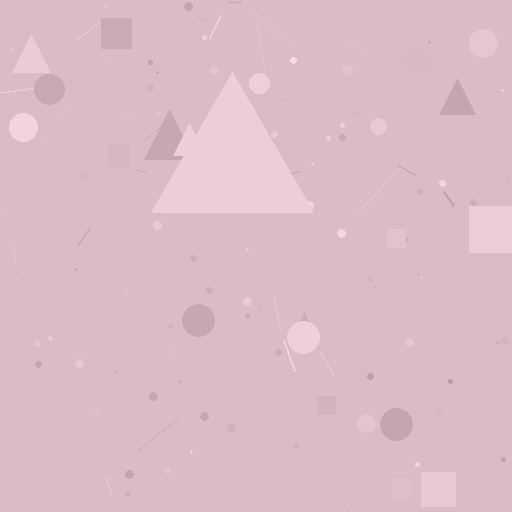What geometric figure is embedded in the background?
A triangle is embedded in the background.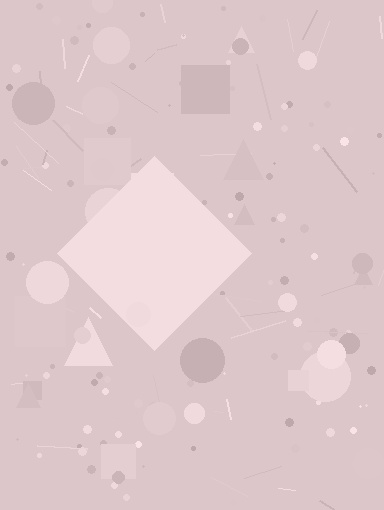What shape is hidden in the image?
A diamond is hidden in the image.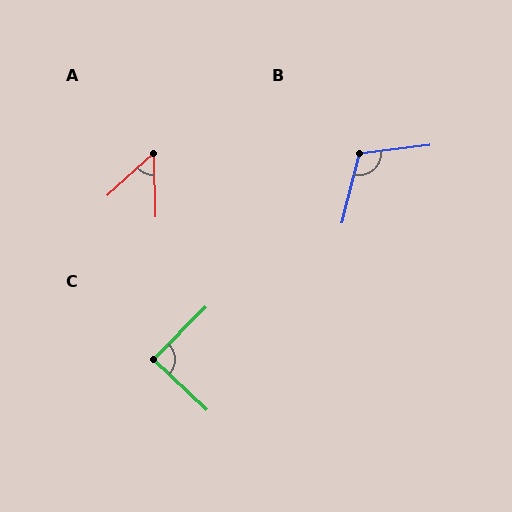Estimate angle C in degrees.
Approximately 88 degrees.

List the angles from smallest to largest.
A (49°), C (88°), B (112°).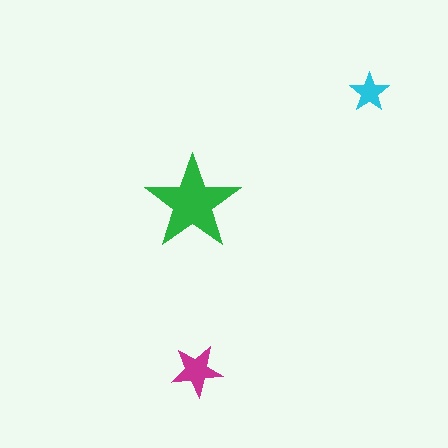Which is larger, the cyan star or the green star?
The green one.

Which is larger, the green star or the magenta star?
The green one.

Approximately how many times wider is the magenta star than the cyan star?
About 1.5 times wider.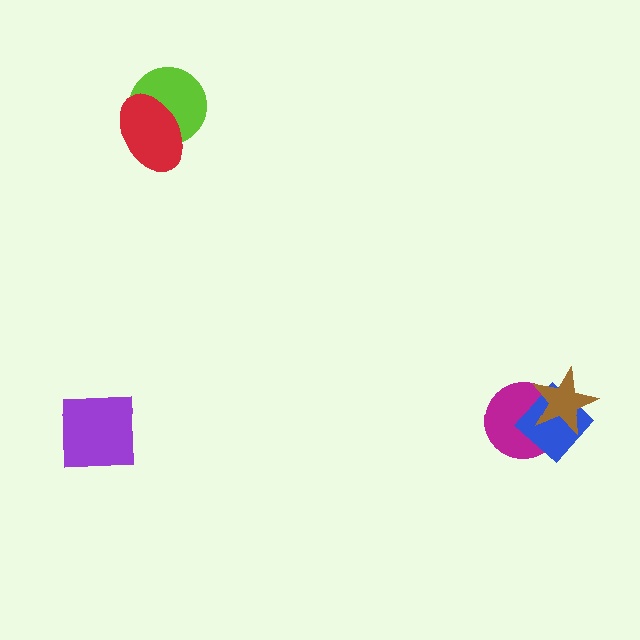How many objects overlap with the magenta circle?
2 objects overlap with the magenta circle.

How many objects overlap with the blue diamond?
2 objects overlap with the blue diamond.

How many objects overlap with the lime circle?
1 object overlaps with the lime circle.